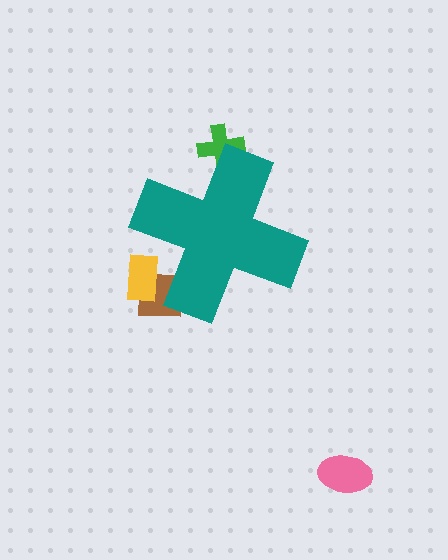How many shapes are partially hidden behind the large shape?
3 shapes are partially hidden.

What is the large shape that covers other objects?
A teal cross.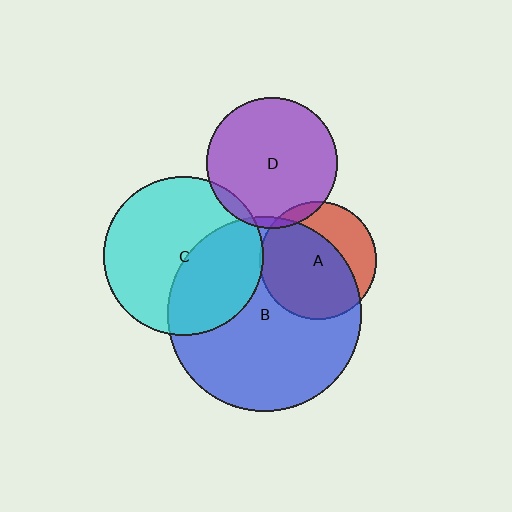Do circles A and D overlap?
Yes.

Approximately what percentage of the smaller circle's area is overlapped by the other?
Approximately 5%.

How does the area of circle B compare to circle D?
Approximately 2.2 times.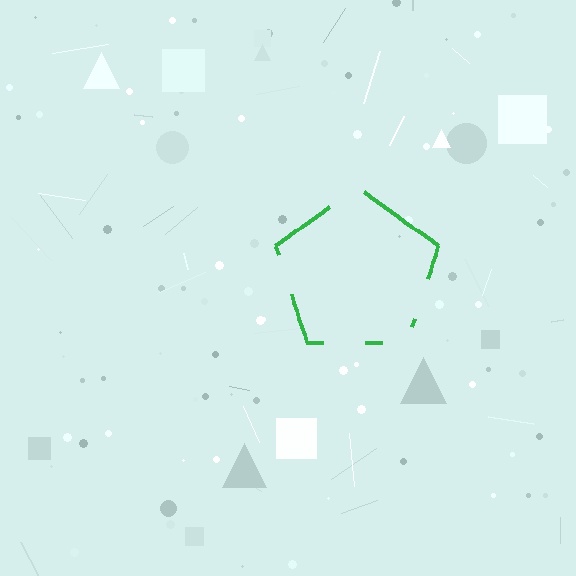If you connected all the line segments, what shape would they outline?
They would outline a pentagon.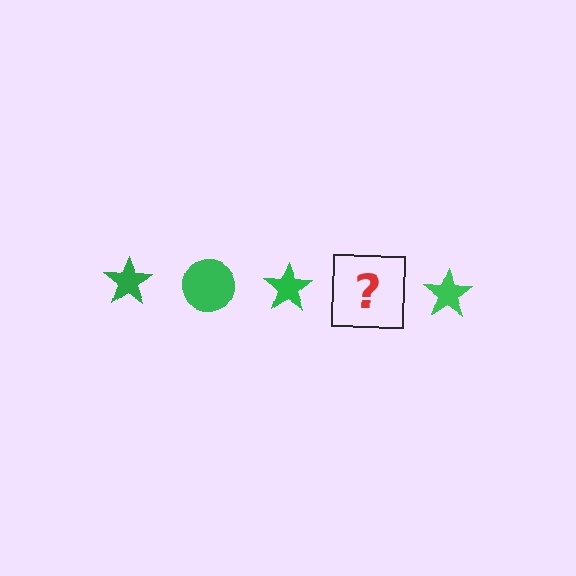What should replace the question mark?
The question mark should be replaced with a green circle.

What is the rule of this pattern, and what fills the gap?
The rule is that the pattern cycles through star, circle shapes in green. The gap should be filled with a green circle.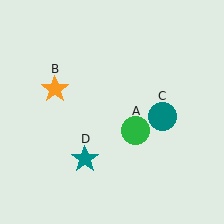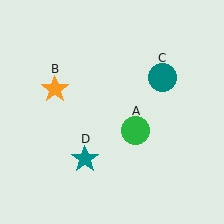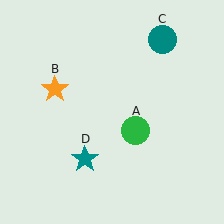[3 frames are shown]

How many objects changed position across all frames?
1 object changed position: teal circle (object C).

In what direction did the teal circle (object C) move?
The teal circle (object C) moved up.